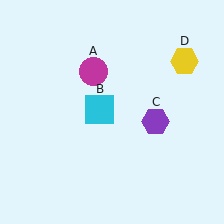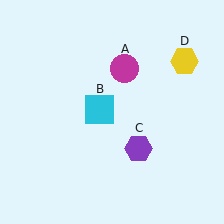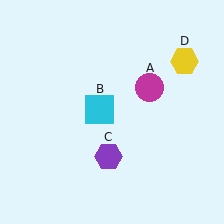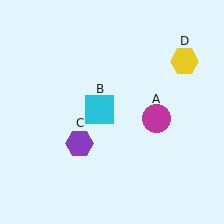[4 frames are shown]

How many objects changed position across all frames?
2 objects changed position: magenta circle (object A), purple hexagon (object C).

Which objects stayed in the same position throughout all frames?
Cyan square (object B) and yellow hexagon (object D) remained stationary.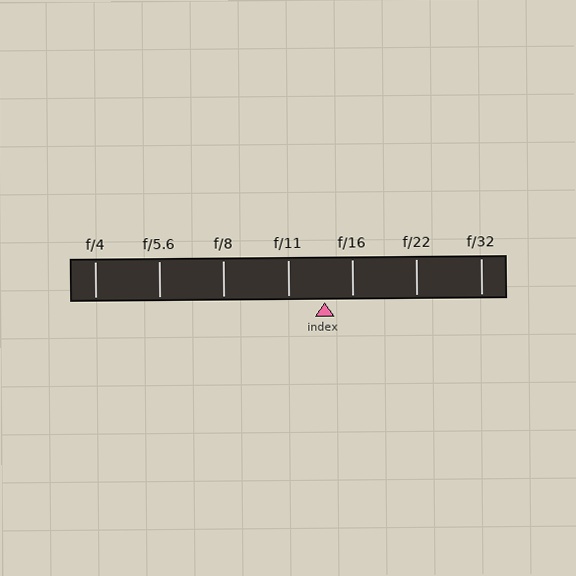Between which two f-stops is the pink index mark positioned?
The index mark is between f/11 and f/16.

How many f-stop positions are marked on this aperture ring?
There are 7 f-stop positions marked.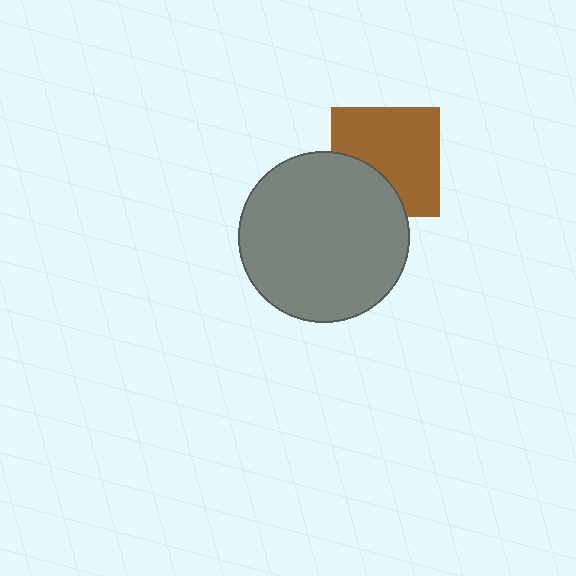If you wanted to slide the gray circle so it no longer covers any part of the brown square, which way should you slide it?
Slide it toward the lower-left — that is the most direct way to separate the two shapes.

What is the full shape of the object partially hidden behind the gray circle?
The partially hidden object is a brown square.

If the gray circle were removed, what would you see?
You would see the complete brown square.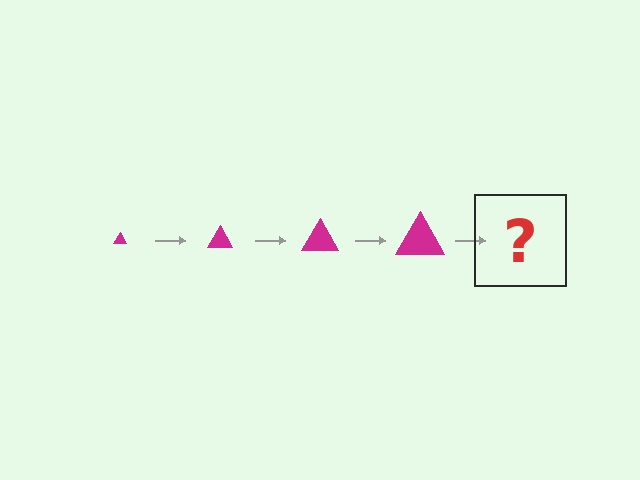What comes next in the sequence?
The next element should be a magenta triangle, larger than the previous one.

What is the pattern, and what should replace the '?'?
The pattern is that the triangle gets progressively larger each step. The '?' should be a magenta triangle, larger than the previous one.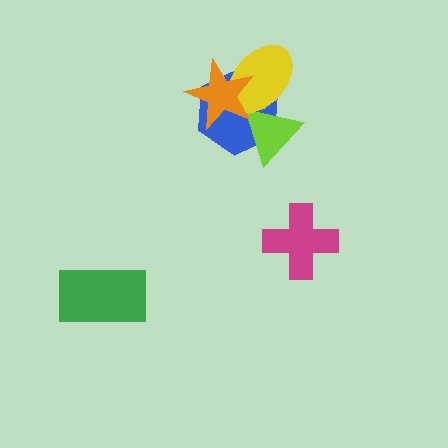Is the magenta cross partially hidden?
No, no other shape covers it.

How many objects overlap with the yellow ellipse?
3 objects overlap with the yellow ellipse.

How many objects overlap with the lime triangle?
3 objects overlap with the lime triangle.